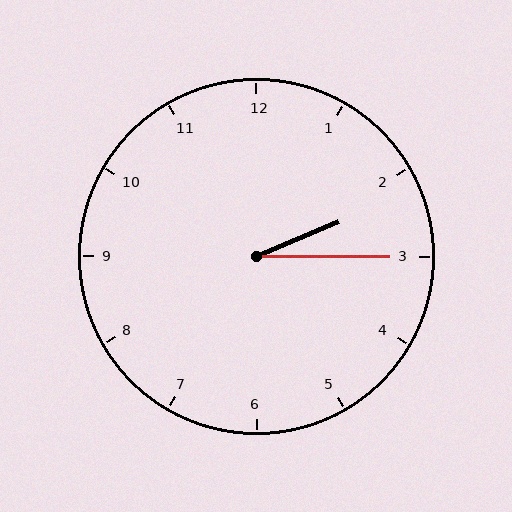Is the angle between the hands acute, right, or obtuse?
It is acute.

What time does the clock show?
2:15.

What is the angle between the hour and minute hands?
Approximately 22 degrees.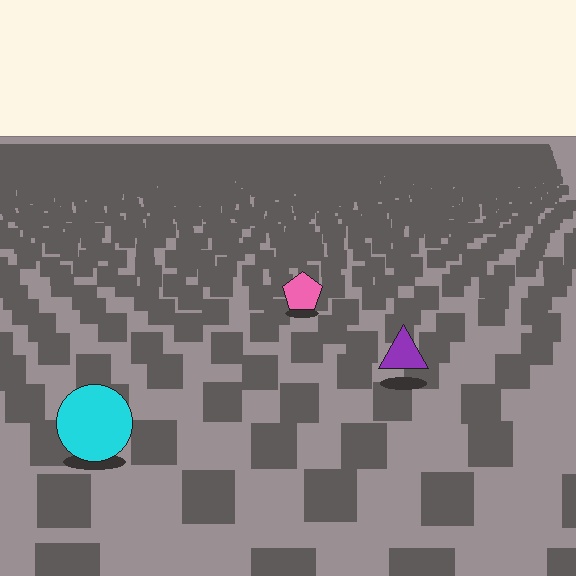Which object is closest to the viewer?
The cyan circle is closest. The texture marks near it are larger and more spread out.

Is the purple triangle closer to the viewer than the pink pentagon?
Yes. The purple triangle is closer — you can tell from the texture gradient: the ground texture is coarser near it.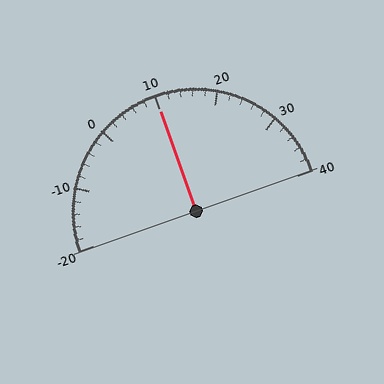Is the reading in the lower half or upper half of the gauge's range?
The reading is in the upper half of the range (-20 to 40).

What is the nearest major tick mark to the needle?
The nearest major tick mark is 10.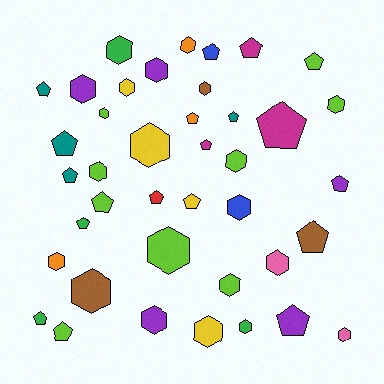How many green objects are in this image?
There are 4 green objects.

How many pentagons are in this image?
There are 19 pentagons.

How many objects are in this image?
There are 40 objects.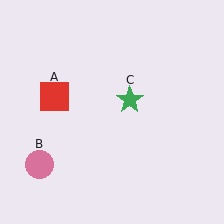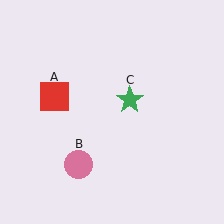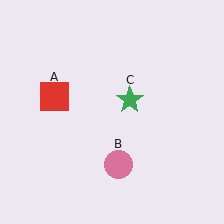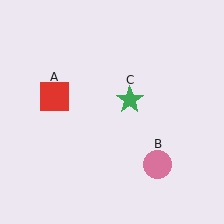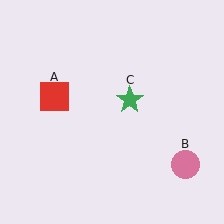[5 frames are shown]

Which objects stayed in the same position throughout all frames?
Red square (object A) and green star (object C) remained stationary.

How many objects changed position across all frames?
1 object changed position: pink circle (object B).